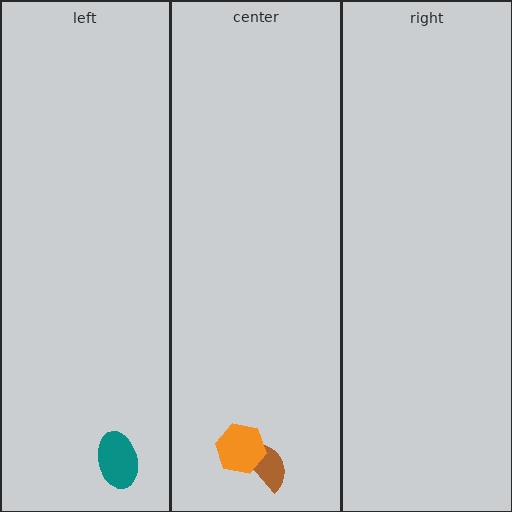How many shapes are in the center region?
2.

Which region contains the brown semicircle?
The center region.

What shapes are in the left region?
The teal ellipse.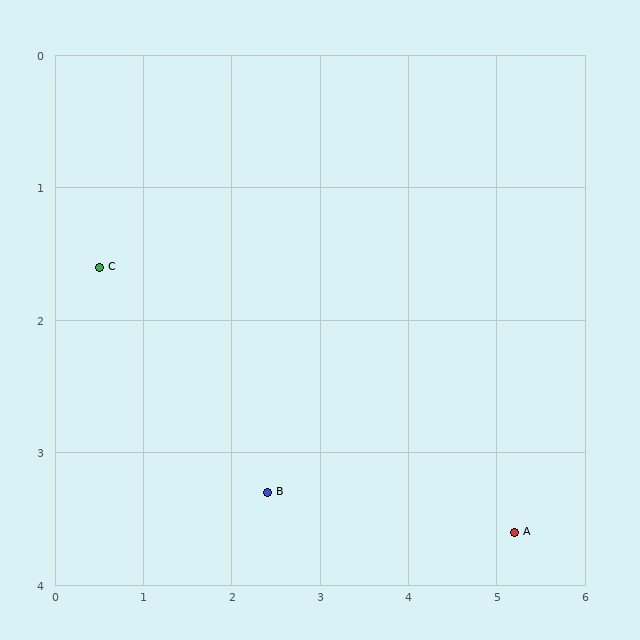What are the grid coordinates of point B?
Point B is at approximately (2.4, 3.3).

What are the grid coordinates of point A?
Point A is at approximately (5.2, 3.6).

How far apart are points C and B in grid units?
Points C and B are about 2.5 grid units apart.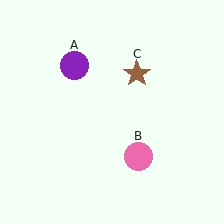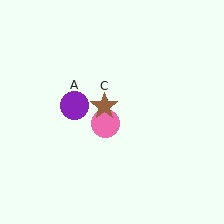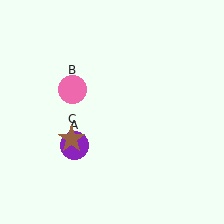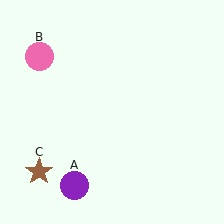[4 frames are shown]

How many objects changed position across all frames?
3 objects changed position: purple circle (object A), pink circle (object B), brown star (object C).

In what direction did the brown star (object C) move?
The brown star (object C) moved down and to the left.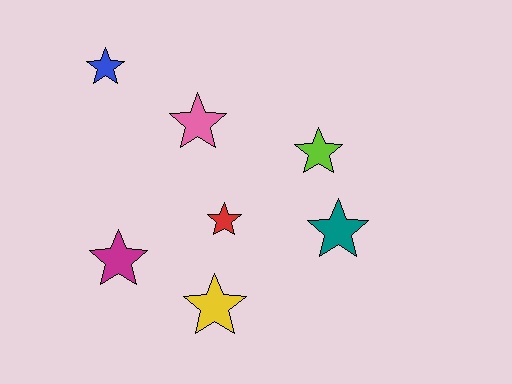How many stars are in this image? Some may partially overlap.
There are 7 stars.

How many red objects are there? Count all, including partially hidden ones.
There is 1 red object.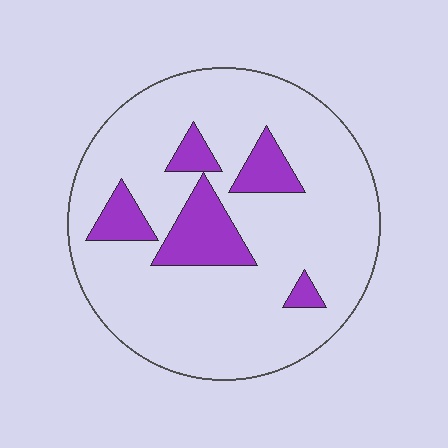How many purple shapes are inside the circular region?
5.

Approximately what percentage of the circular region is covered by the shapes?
Approximately 15%.